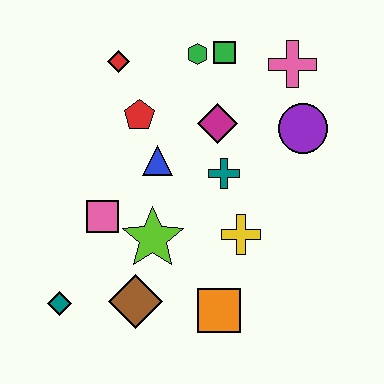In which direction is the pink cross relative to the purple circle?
The pink cross is above the purple circle.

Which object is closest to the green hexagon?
The green square is closest to the green hexagon.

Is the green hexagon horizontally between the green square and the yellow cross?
No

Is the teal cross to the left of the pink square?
No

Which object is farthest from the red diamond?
The orange square is farthest from the red diamond.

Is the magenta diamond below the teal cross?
No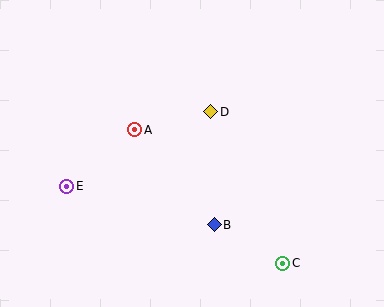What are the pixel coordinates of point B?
Point B is at (214, 225).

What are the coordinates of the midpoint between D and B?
The midpoint between D and B is at (212, 168).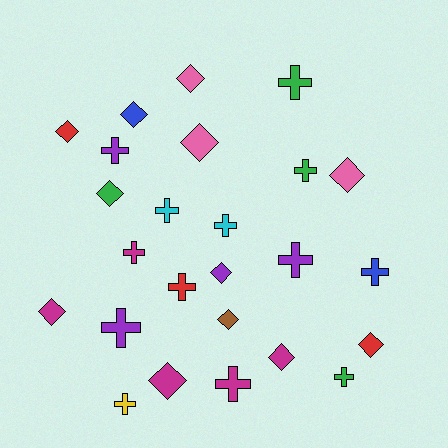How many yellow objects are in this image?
There is 1 yellow object.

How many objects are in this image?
There are 25 objects.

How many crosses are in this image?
There are 13 crosses.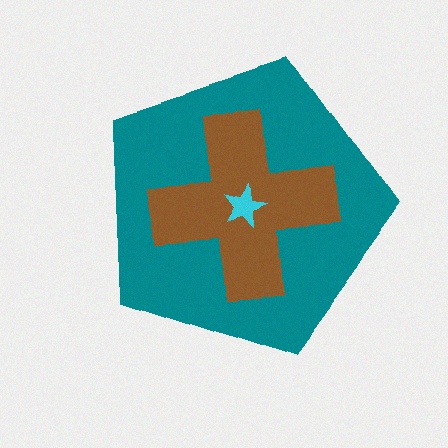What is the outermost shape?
The teal pentagon.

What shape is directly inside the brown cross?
The cyan star.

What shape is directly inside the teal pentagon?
The brown cross.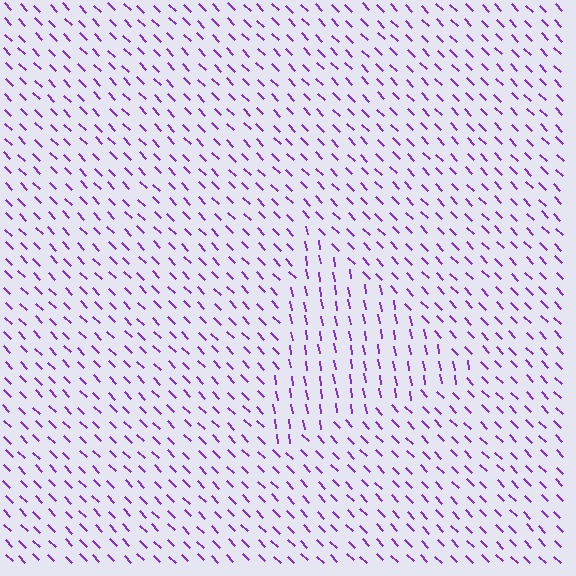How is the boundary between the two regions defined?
The boundary is defined purely by a change in line orientation (approximately 35 degrees difference). All lines are the same color and thickness.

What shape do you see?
I see a triangle.